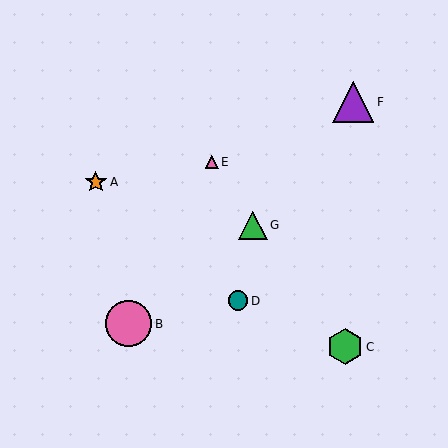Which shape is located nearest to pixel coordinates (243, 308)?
The teal circle (labeled D) at (238, 301) is nearest to that location.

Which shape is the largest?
The pink circle (labeled B) is the largest.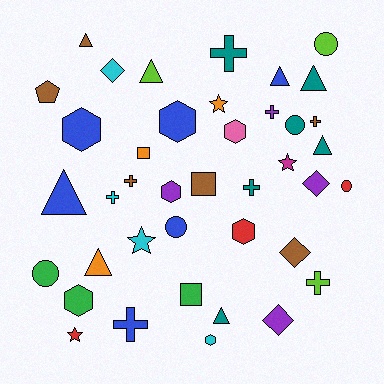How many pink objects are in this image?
There is 1 pink object.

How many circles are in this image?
There are 5 circles.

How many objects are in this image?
There are 40 objects.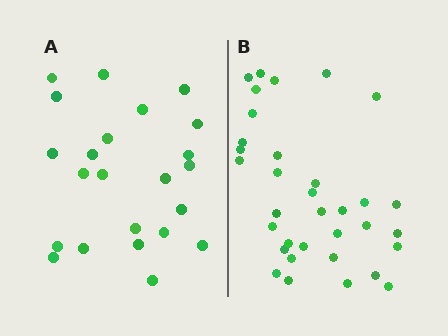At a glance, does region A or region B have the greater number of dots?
Region B (the right region) has more dots.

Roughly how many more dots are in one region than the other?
Region B has roughly 12 or so more dots than region A.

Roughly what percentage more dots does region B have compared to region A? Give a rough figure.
About 50% more.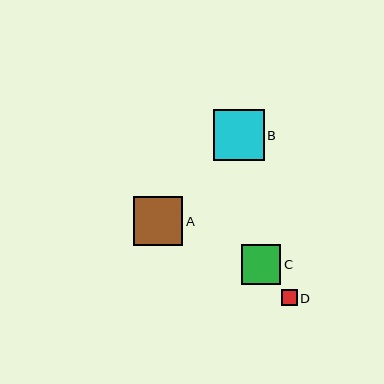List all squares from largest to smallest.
From largest to smallest: B, A, C, D.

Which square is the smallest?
Square D is the smallest with a size of approximately 16 pixels.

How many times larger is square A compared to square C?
Square A is approximately 1.2 times the size of square C.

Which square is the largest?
Square B is the largest with a size of approximately 51 pixels.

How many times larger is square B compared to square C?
Square B is approximately 1.3 times the size of square C.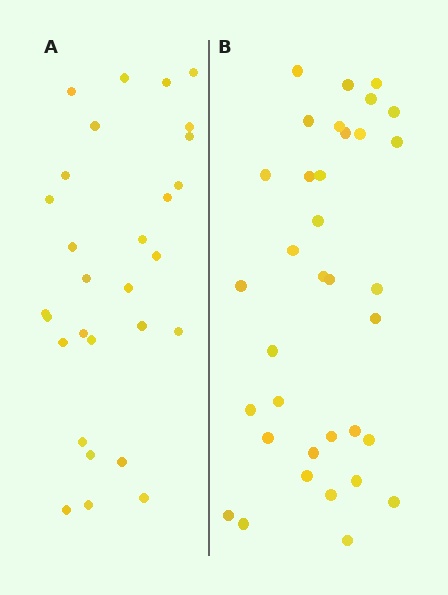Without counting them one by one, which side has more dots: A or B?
Region B (the right region) has more dots.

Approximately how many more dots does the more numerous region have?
Region B has about 6 more dots than region A.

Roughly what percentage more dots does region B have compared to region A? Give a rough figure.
About 20% more.